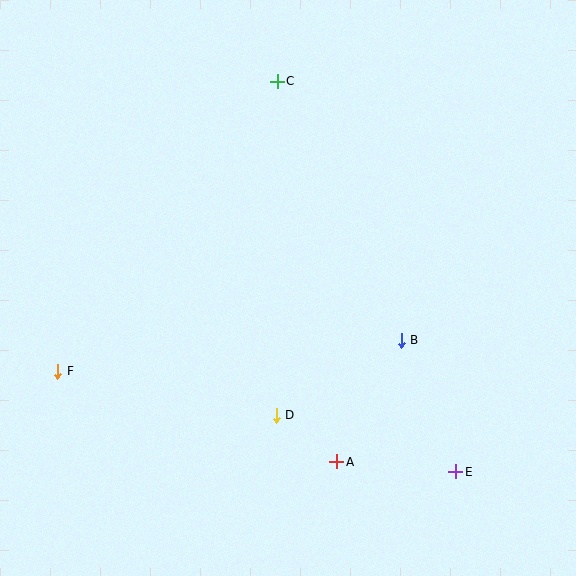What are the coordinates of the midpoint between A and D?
The midpoint between A and D is at (307, 439).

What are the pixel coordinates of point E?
Point E is at (456, 472).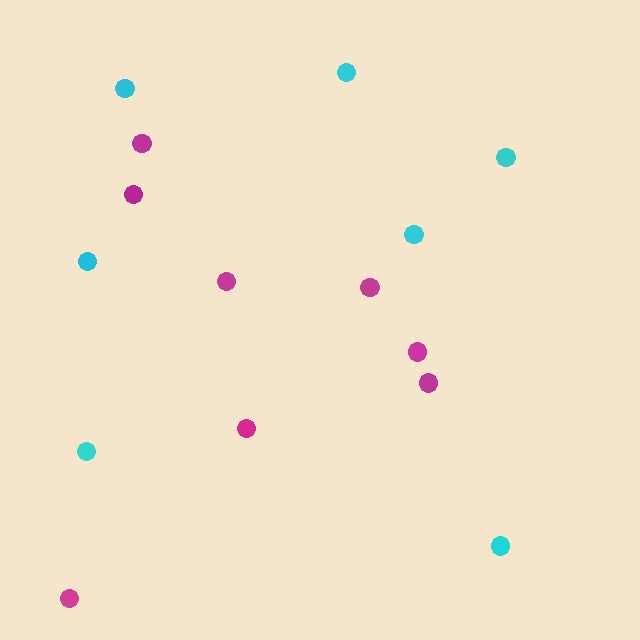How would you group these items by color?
There are 2 groups: one group of magenta circles (8) and one group of cyan circles (7).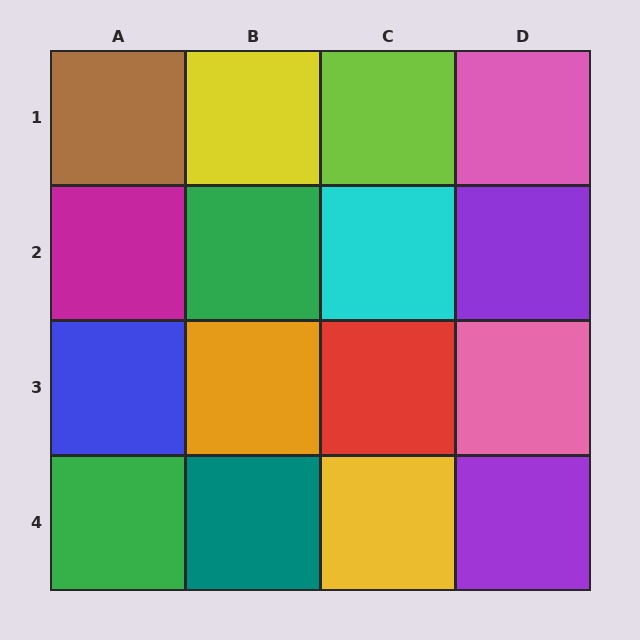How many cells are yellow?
2 cells are yellow.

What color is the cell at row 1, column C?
Lime.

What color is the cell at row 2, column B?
Green.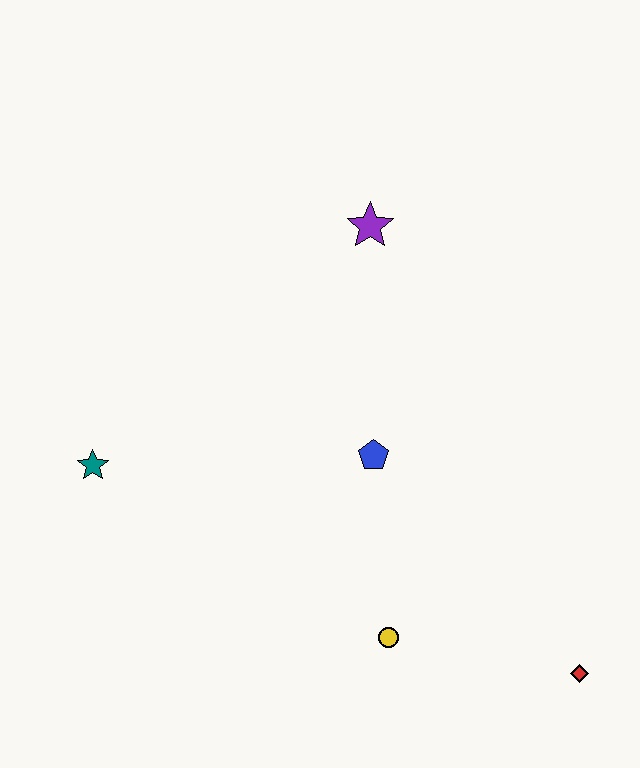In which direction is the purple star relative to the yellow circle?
The purple star is above the yellow circle.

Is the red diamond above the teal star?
No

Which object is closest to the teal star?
The blue pentagon is closest to the teal star.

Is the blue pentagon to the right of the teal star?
Yes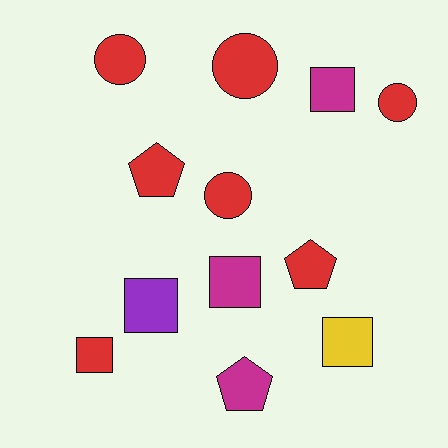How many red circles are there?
There are 4 red circles.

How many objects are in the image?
There are 12 objects.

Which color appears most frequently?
Red, with 7 objects.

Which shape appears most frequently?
Square, with 5 objects.